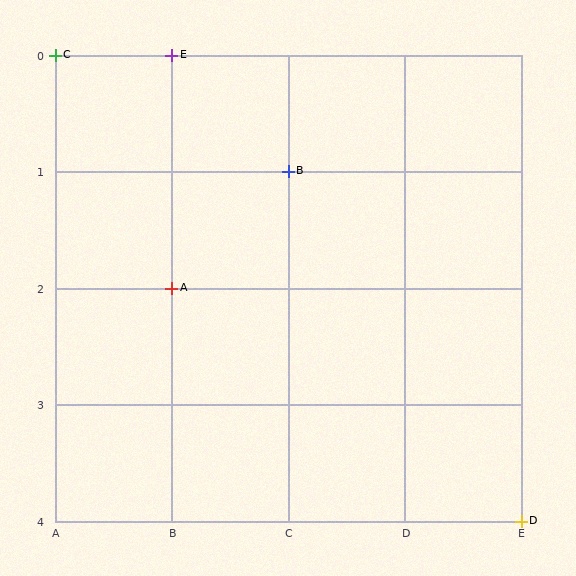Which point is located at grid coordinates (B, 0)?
Point E is at (B, 0).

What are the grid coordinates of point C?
Point C is at grid coordinates (A, 0).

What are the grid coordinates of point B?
Point B is at grid coordinates (C, 1).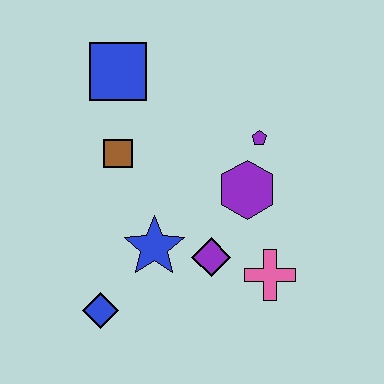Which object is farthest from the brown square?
The pink cross is farthest from the brown square.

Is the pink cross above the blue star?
No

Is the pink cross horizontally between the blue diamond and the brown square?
No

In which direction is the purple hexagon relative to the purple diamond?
The purple hexagon is above the purple diamond.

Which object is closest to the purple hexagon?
The purple pentagon is closest to the purple hexagon.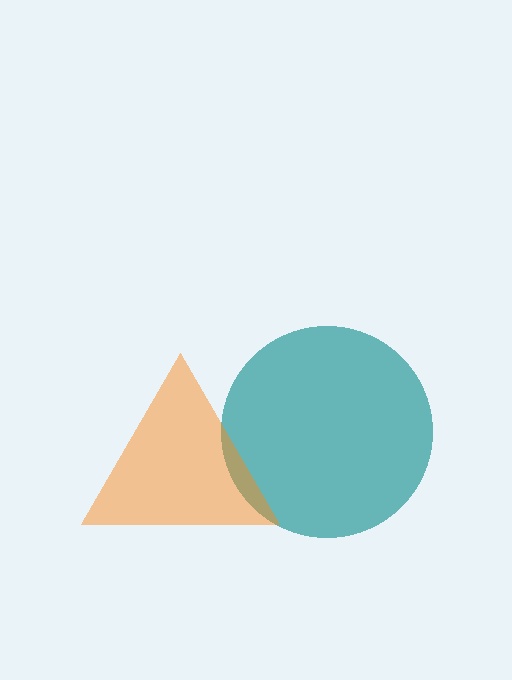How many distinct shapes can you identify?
There are 2 distinct shapes: a teal circle, an orange triangle.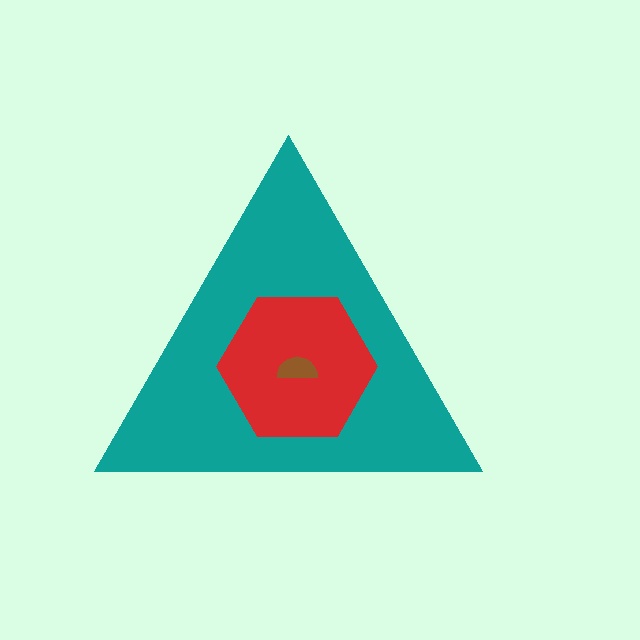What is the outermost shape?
The teal triangle.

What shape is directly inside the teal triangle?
The red hexagon.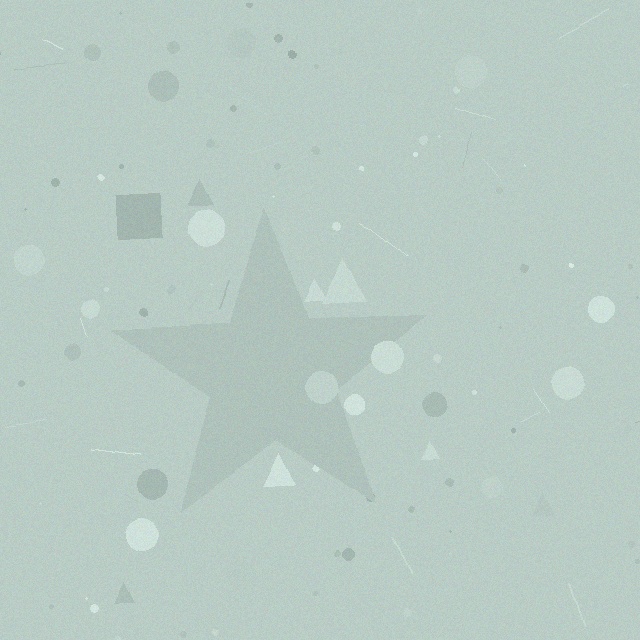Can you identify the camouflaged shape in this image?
The camouflaged shape is a star.